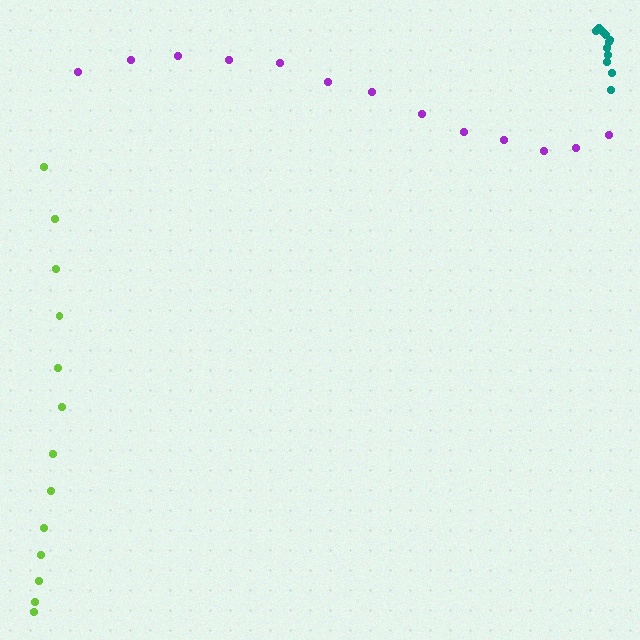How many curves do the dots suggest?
There are 3 distinct paths.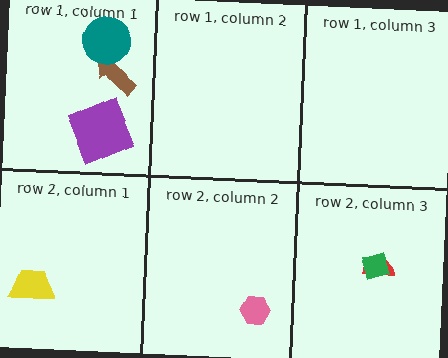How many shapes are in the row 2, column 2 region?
1.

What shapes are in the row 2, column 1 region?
The yellow trapezoid.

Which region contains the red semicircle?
The row 2, column 3 region.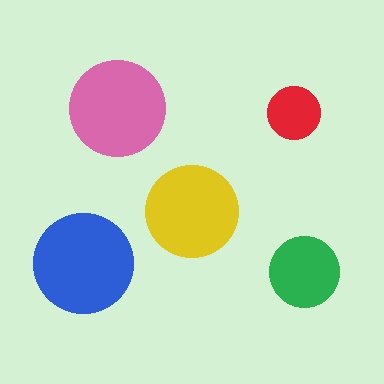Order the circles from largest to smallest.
the blue one, the pink one, the yellow one, the green one, the red one.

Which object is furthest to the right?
The green circle is rightmost.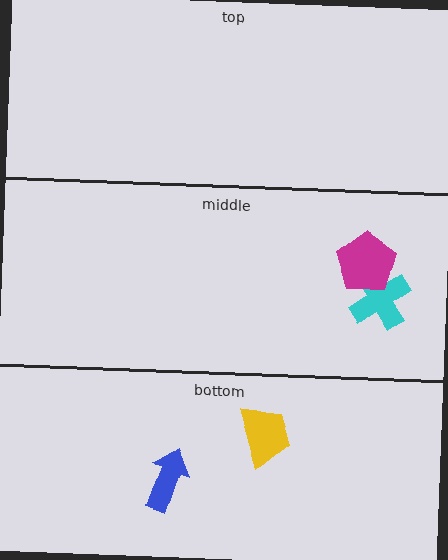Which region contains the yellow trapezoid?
The bottom region.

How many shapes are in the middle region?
2.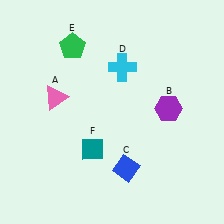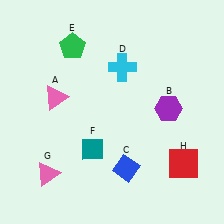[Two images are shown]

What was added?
A pink triangle (G), a red square (H) were added in Image 2.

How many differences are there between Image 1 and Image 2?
There are 2 differences between the two images.